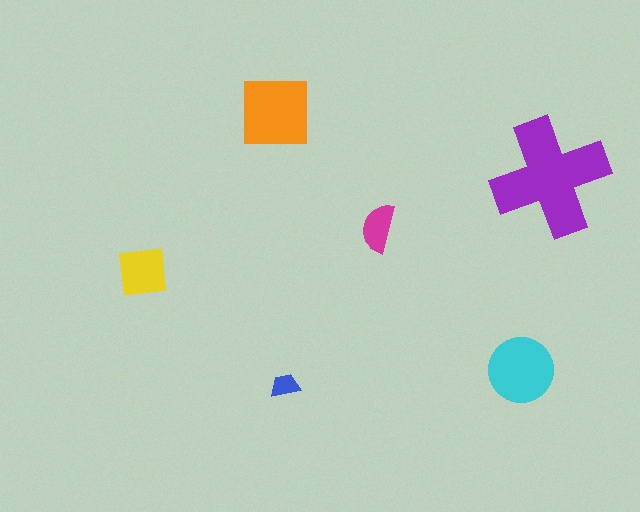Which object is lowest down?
The blue trapezoid is bottommost.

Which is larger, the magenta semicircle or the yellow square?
The yellow square.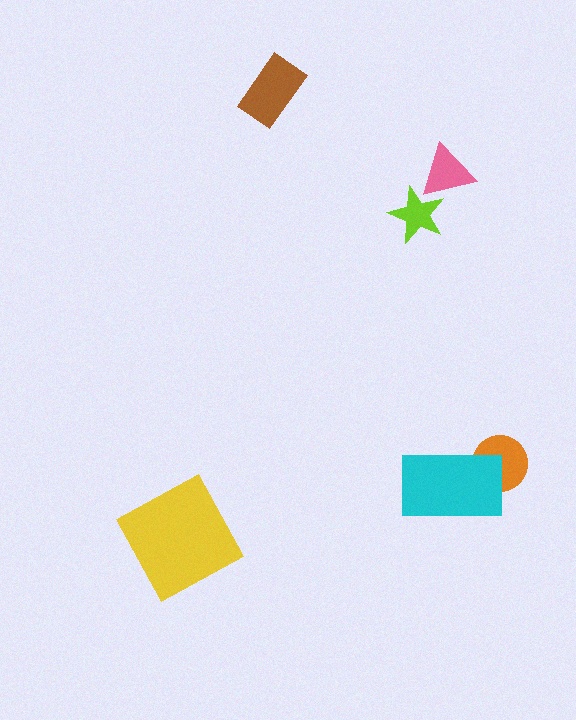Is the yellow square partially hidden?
No, no other shape covers it.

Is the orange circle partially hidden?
Yes, it is partially covered by another shape.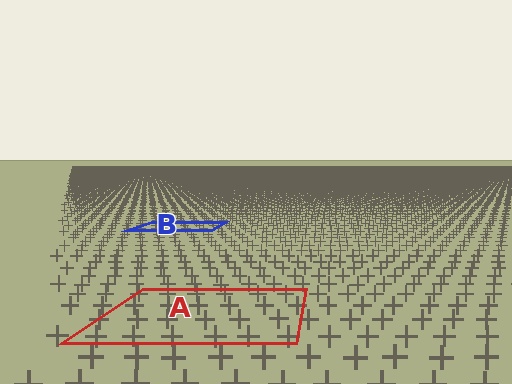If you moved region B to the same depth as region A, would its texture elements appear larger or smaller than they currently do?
They would appear larger. At a closer depth, the same texture elements are projected at a bigger on-screen size.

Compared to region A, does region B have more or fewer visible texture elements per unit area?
Region B has more texture elements per unit area — they are packed more densely because it is farther away.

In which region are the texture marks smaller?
The texture marks are smaller in region B, because it is farther away.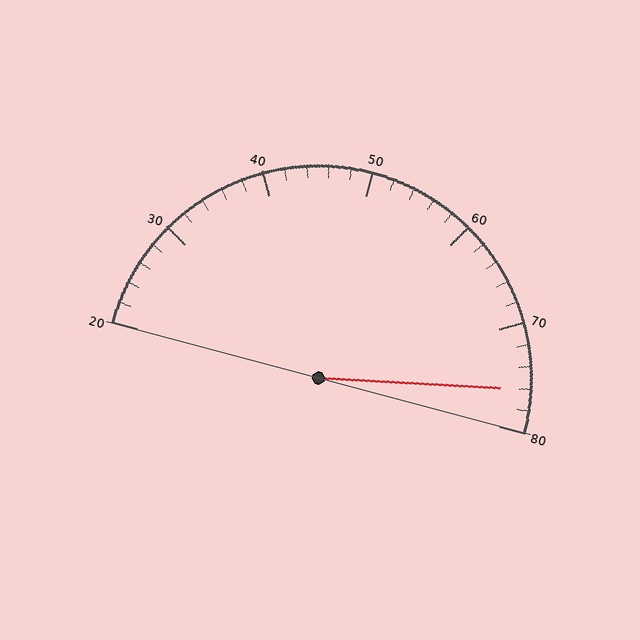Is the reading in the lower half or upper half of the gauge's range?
The reading is in the upper half of the range (20 to 80).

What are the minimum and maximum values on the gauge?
The gauge ranges from 20 to 80.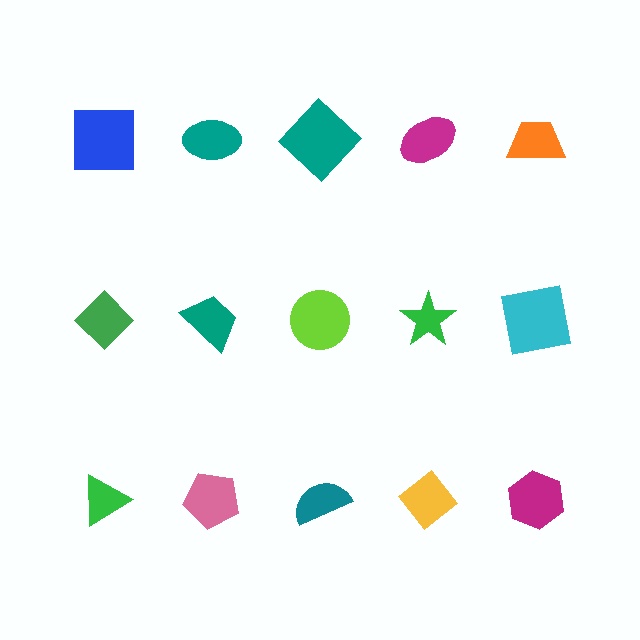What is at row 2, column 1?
A green diamond.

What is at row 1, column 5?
An orange trapezoid.